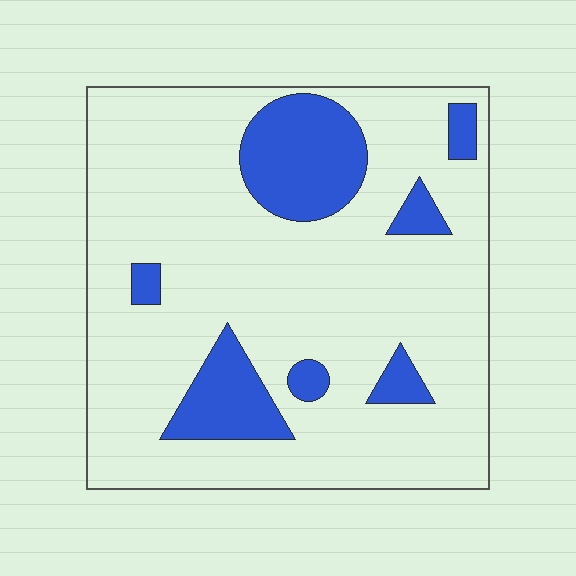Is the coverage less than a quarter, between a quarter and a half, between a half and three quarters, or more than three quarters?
Less than a quarter.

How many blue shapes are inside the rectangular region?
7.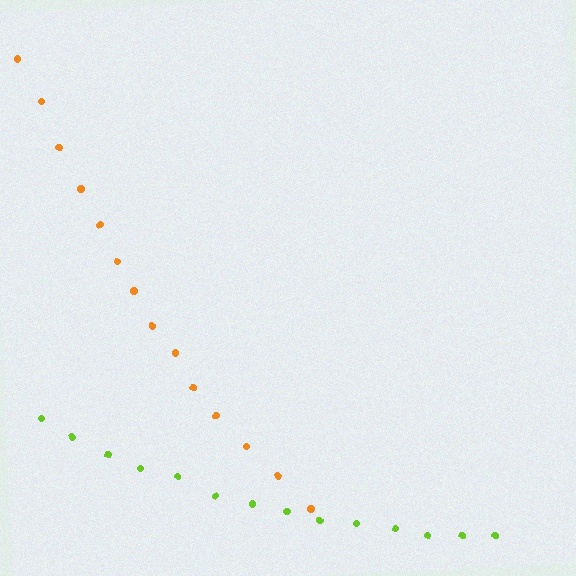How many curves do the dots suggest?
There are 2 distinct paths.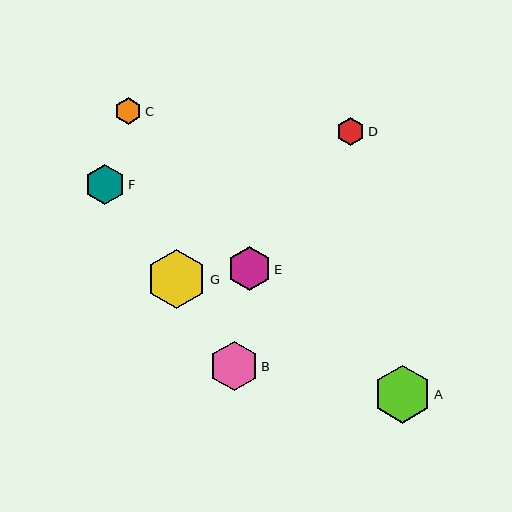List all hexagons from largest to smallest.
From largest to smallest: G, A, B, E, F, D, C.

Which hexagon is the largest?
Hexagon G is the largest with a size of approximately 60 pixels.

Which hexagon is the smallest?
Hexagon C is the smallest with a size of approximately 27 pixels.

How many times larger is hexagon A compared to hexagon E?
Hexagon A is approximately 1.3 times the size of hexagon E.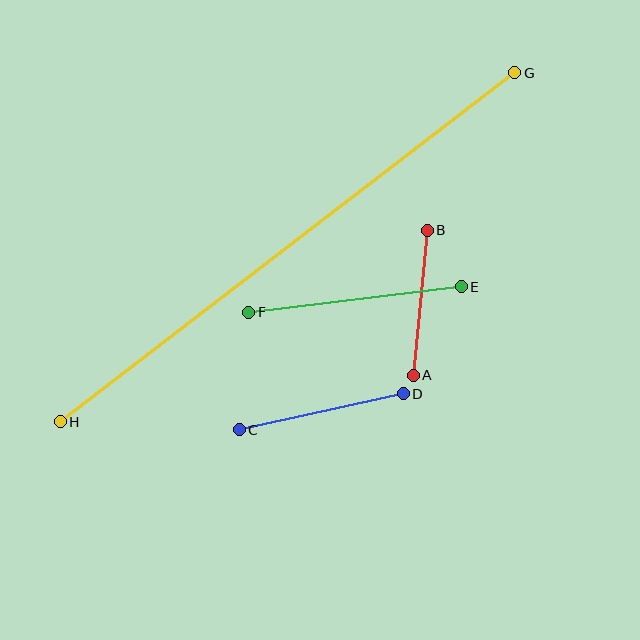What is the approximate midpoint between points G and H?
The midpoint is at approximately (288, 247) pixels.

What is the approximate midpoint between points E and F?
The midpoint is at approximately (355, 300) pixels.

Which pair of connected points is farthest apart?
Points G and H are farthest apart.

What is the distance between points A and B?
The distance is approximately 146 pixels.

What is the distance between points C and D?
The distance is approximately 168 pixels.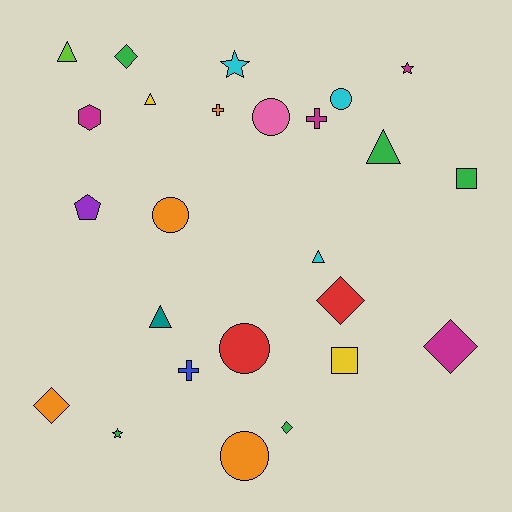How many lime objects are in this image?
There is 1 lime object.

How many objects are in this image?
There are 25 objects.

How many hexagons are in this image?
There is 1 hexagon.